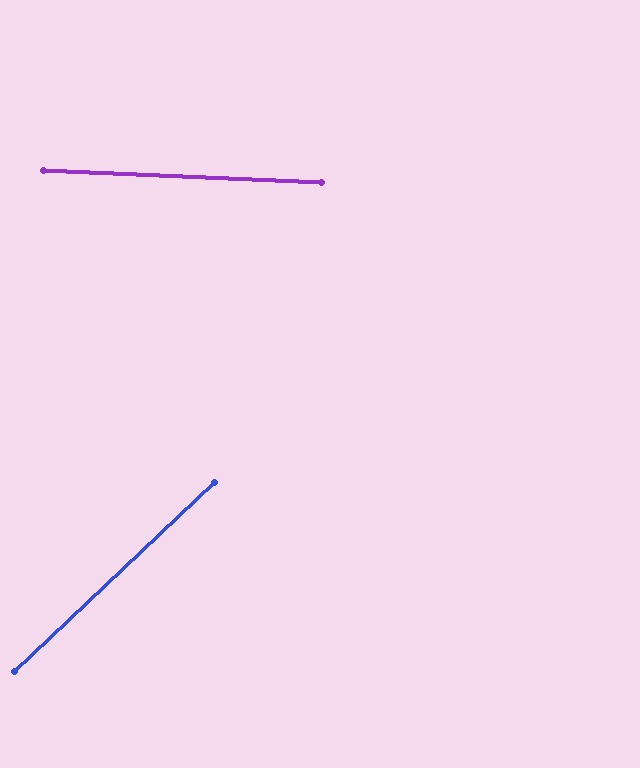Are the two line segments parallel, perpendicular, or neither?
Neither parallel nor perpendicular — they differ by about 46°.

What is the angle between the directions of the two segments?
Approximately 46 degrees.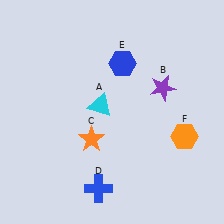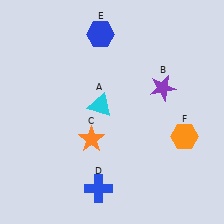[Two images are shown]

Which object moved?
The blue hexagon (E) moved up.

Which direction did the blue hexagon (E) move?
The blue hexagon (E) moved up.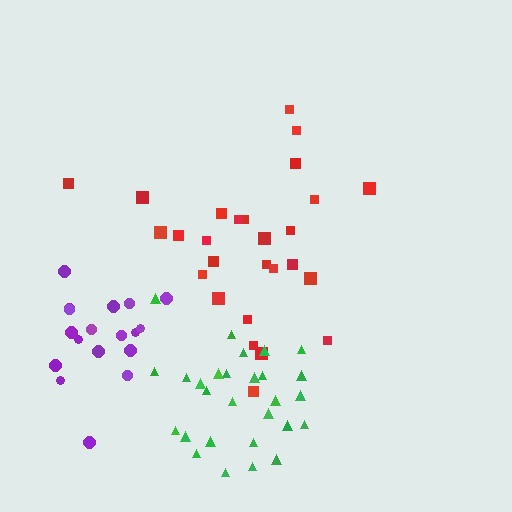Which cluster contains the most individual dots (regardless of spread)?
Green (28).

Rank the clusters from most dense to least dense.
green, purple, red.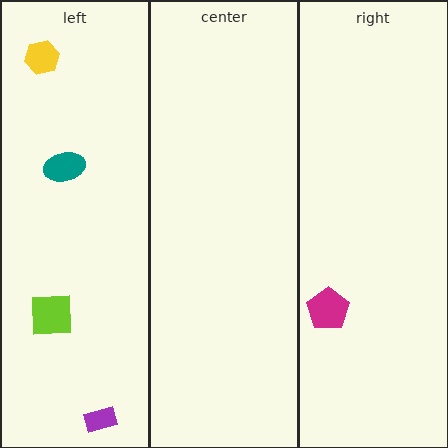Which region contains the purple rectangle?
The left region.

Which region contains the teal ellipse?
The left region.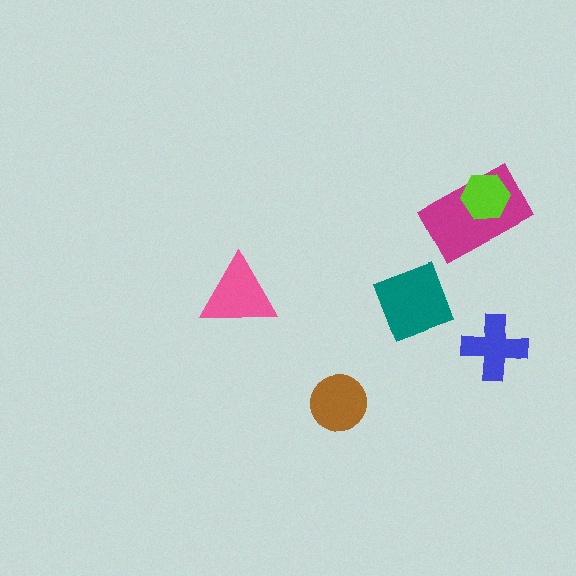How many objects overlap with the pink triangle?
0 objects overlap with the pink triangle.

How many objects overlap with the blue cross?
0 objects overlap with the blue cross.